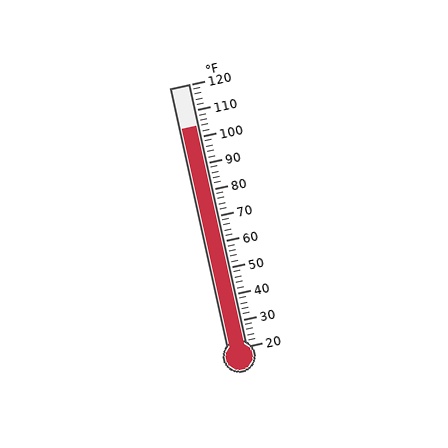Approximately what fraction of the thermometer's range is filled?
The thermometer is filled to approximately 85% of its range.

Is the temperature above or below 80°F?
The temperature is above 80°F.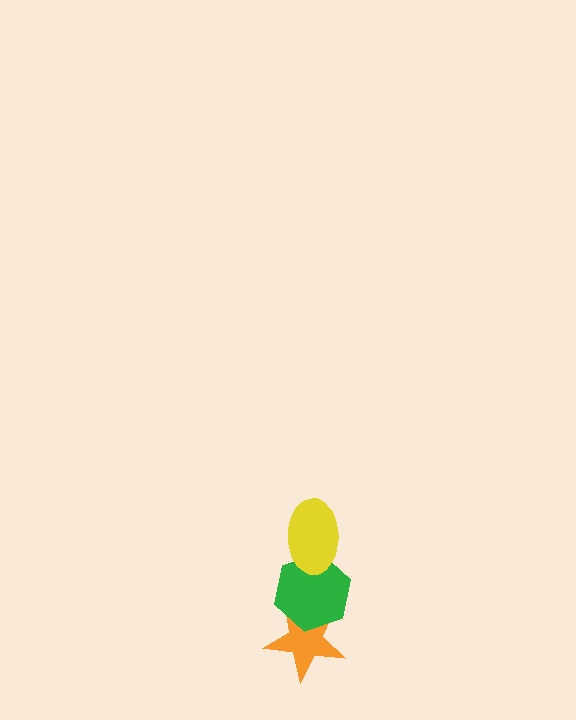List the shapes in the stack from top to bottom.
From top to bottom: the yellow ellipse, the green hexagon, the orange star.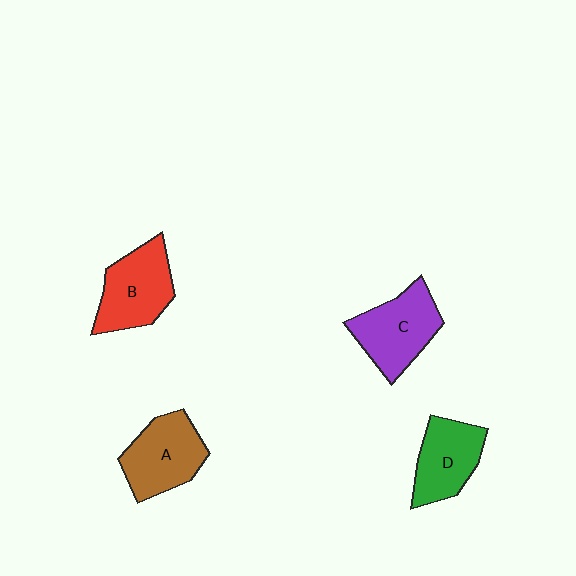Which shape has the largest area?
Shape C (purple).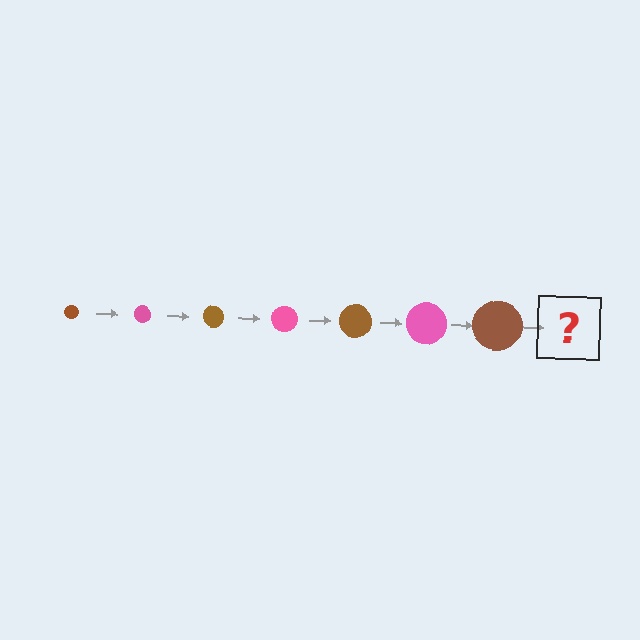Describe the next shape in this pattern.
It should be a pink circle, larger than the previous one.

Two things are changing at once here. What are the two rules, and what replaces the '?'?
The two rules are that the circle grows larger each step and the color cycles through brown and pink. The '?' should be a pink circle, larger than the previous one.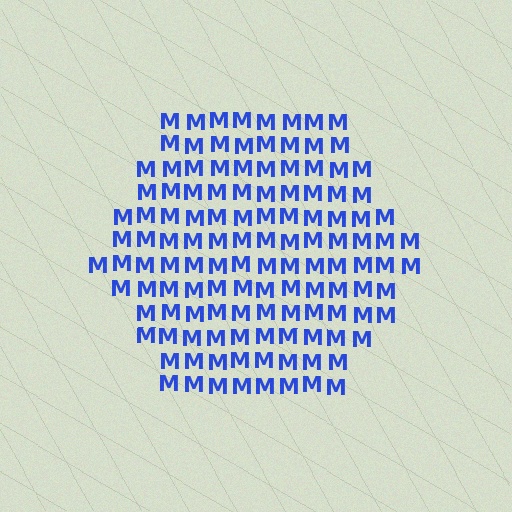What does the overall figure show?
The overall figure shows a hexagon.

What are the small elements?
The small elements are letter M's.